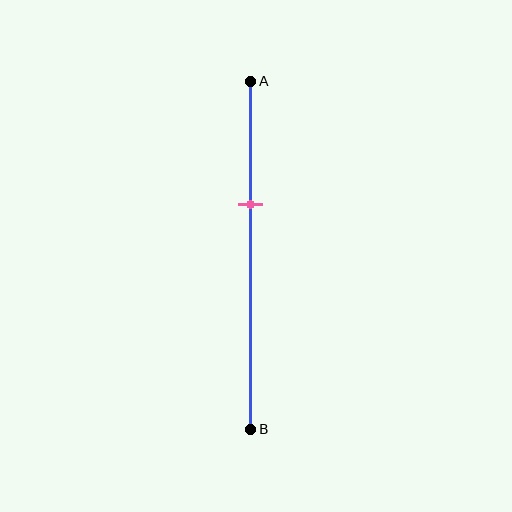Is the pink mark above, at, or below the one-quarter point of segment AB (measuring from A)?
The pink mark is below the one-quarter point of segment AB.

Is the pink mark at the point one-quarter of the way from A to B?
No, the mark is at about 35% from A, not at the 25% one-quarter point.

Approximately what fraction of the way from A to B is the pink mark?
The pink mark is approximately 35% of the way from A to B.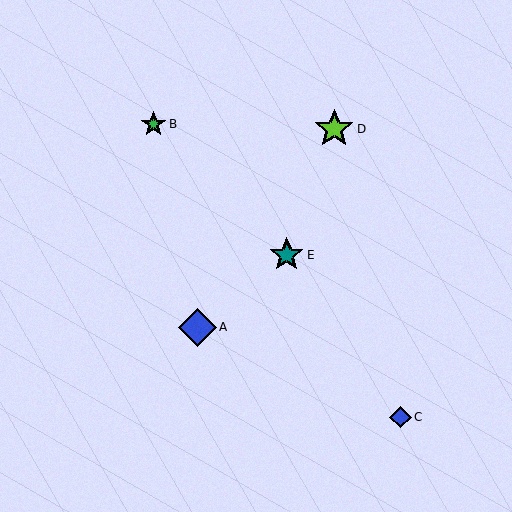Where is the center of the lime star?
The center of the lime star is at (334, 129).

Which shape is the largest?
The lime star (labeled D) is the largest.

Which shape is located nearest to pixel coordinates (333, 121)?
The lime star (labeled D) at (334, 129) is nearest to that location.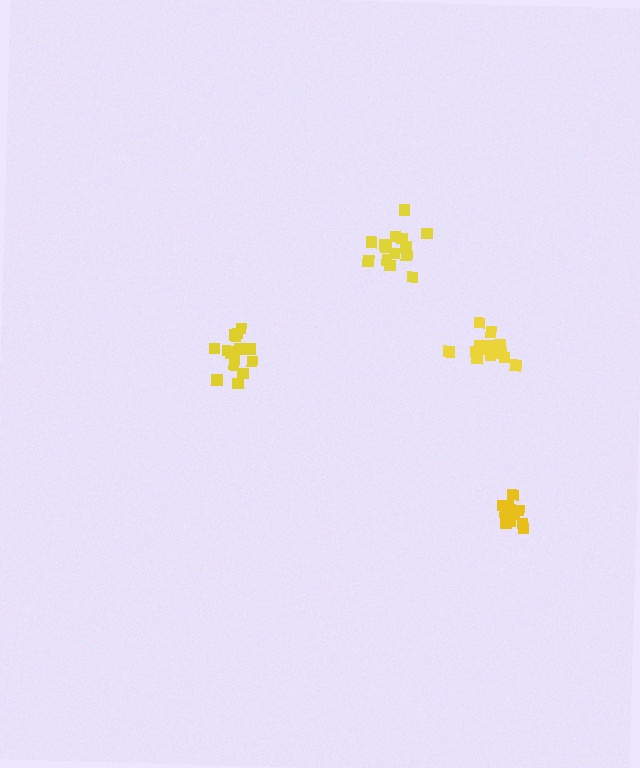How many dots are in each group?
Group 1: 13 dots, Group 2: 14 dots, Group 3: 11 dots, Group 4: 15 dots (53 total).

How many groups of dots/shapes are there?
There are 4 groups.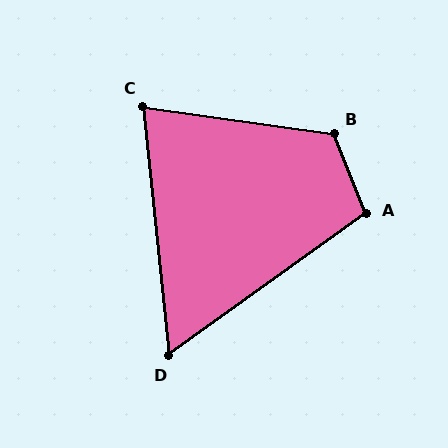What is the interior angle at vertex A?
Approximately 104 degrees (obtuse).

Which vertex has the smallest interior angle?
D, at approximately 60 degrees.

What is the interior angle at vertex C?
Approximately 76 degrees (acute).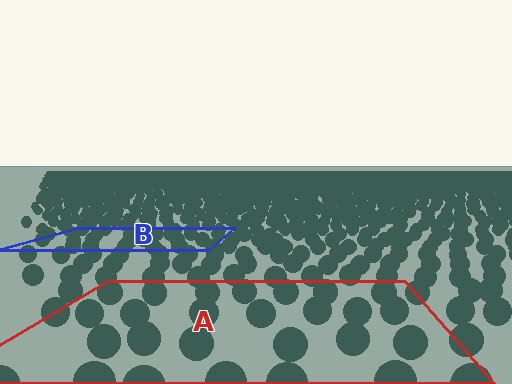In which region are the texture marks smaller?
The texture marks are smaller in region B, because it is farther away.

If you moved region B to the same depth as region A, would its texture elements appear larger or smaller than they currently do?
They would appear larger. At a closer depth, the same texture elements are projected at a bigger on-screen size.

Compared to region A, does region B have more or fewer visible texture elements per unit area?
Region B has more texture elements per unit area — they are packed more densely because it is farther away.